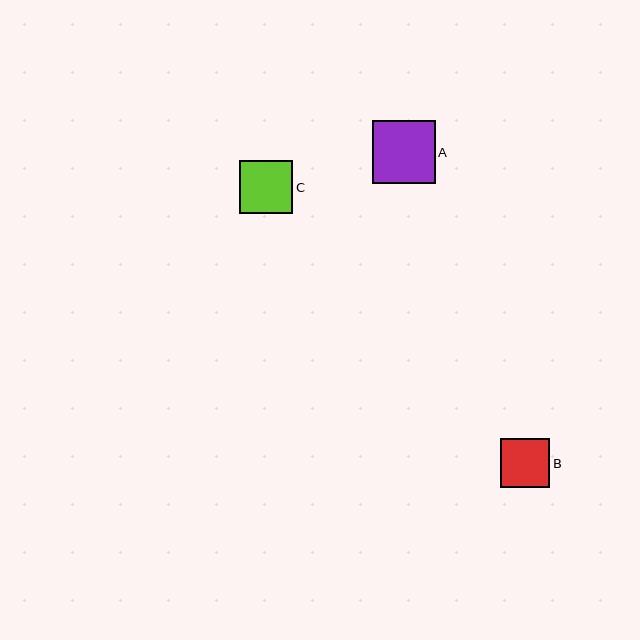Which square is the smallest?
Square B is the smallest with a size of approximately 49 pixels.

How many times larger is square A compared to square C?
Square A is approximately 1.2 times the size of square C.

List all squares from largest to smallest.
From largest to smallest: A, C, B.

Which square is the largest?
Square A is the largest with a size of approximately 63 pixels.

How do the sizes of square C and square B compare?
Square C and square B are approximately the same size.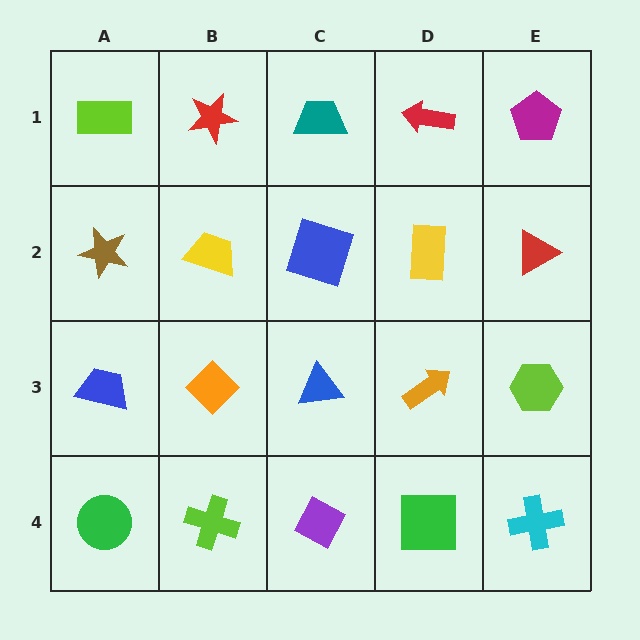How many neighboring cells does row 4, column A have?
2.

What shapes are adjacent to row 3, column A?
A brown star (row 2, column A), a green circle (row 4, column A), an orange diamond (row 3, column B).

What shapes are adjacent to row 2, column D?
A red arrow (row 1, column D), an orange arrow (row 3, column D), a blue square (row 2, column C), a red triangle (row 2, column E).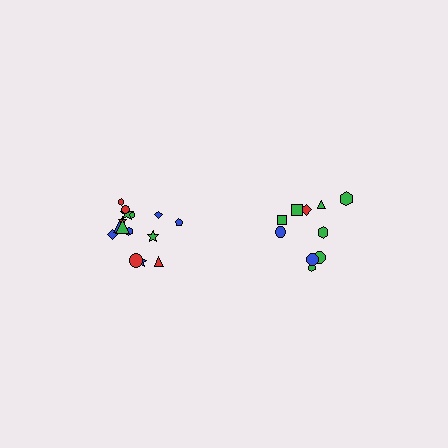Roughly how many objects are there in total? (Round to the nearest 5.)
Roughly 25 objects in total.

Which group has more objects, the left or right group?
The left group.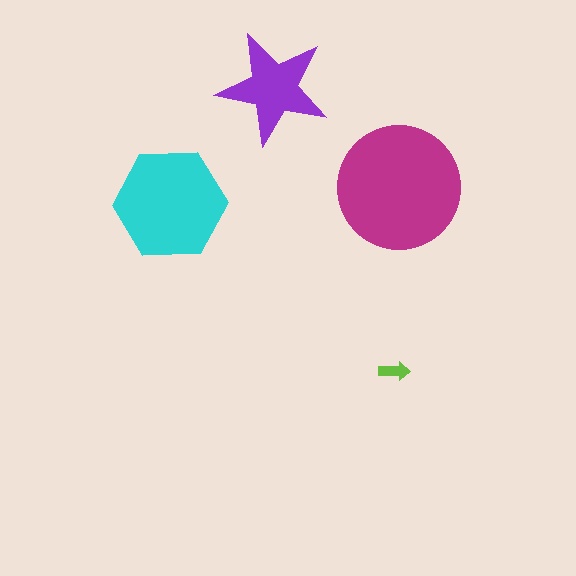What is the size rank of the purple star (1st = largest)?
3rd.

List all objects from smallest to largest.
The lime arrow, the purple star, the cyan hexagon, the magenta circle.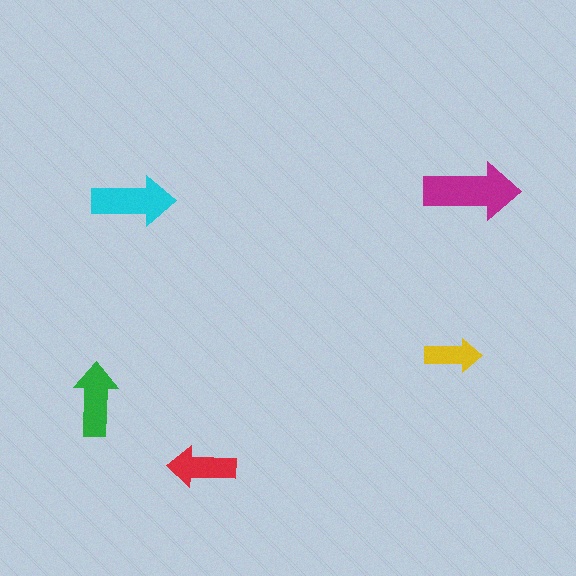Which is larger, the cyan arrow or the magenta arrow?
The magenta one.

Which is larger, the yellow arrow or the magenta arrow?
The magenta one.